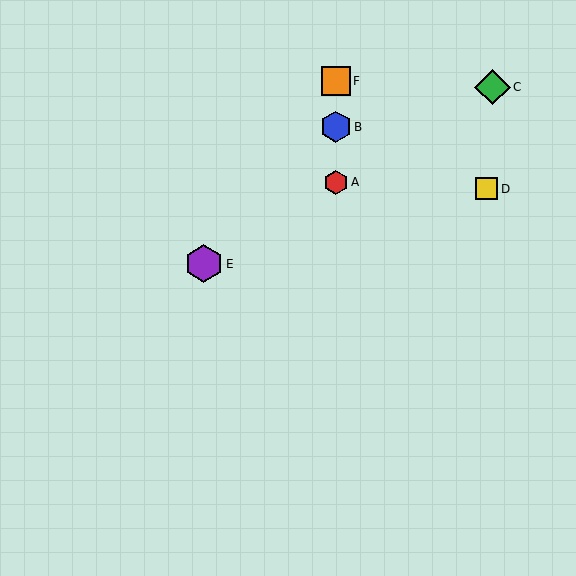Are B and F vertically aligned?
Yes, both are at x≈336.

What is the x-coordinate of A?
Object A is at x≈336.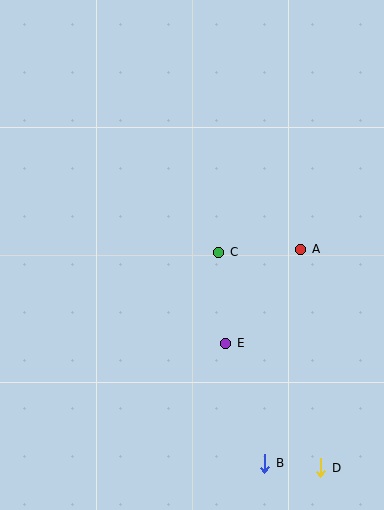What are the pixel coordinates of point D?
Point D is at (321, 468).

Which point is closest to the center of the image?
Point C at (219, 252) is closest to the center.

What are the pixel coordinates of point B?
Point B is at (265, 463).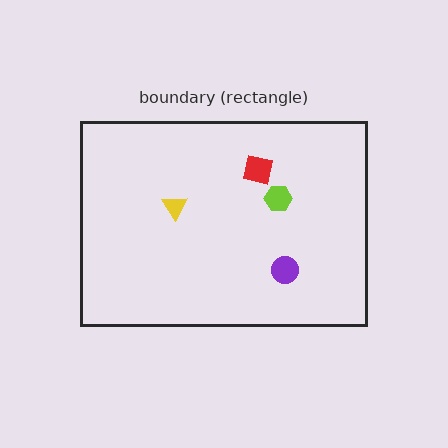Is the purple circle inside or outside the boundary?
Inside.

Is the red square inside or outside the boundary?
Inside.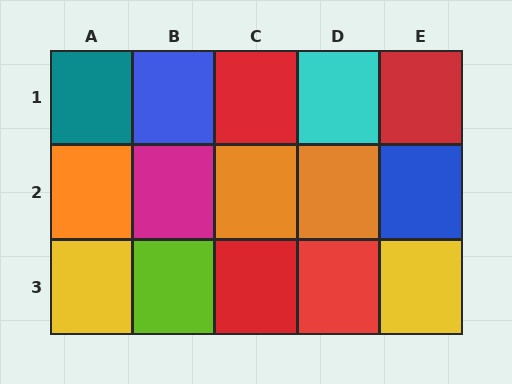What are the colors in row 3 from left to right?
Yellow, lime, red, red, yellow.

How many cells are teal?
1 cell is teal.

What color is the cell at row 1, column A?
Teal.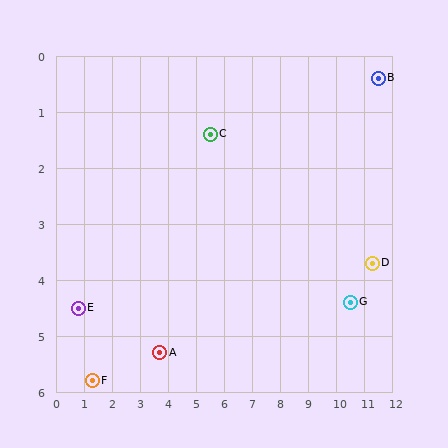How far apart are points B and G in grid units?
Points B and G are about 4.1 grid units apart.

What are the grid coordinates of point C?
Point C is at approximately (5.5, 1.4).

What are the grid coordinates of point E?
Point E is at approximately (0.8, 4.5).